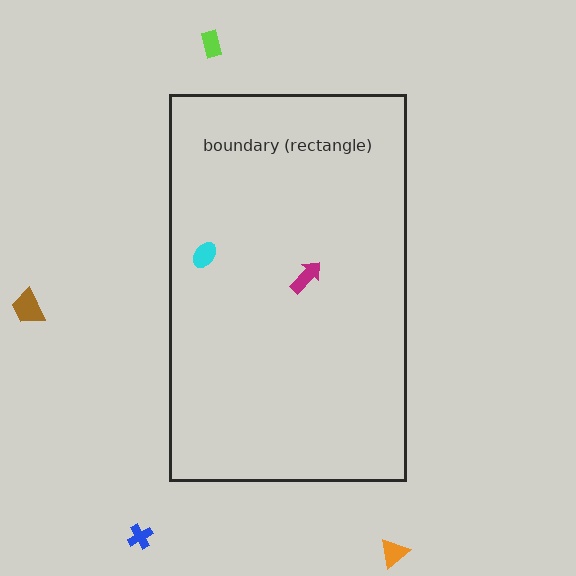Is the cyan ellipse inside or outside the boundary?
Inside.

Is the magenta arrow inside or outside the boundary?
Inside.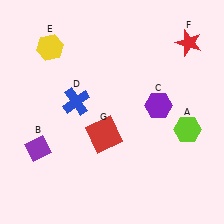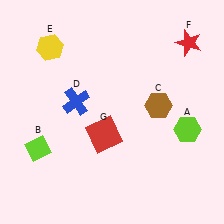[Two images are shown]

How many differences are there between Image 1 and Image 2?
There are 2 differences between the two images.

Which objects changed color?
B changed from purple to lime. C changed from purple to brown.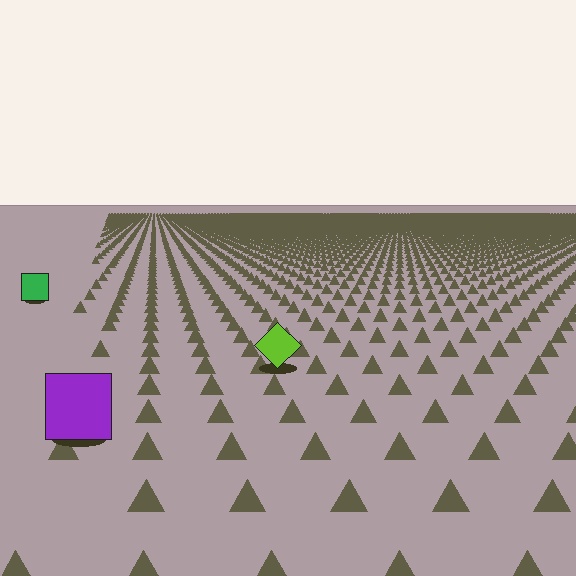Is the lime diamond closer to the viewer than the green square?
Yes. The lime diamond is closer — you can tell from the texture gradient: the ground texture is coarser near it.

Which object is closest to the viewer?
The purple square is closest. The texture marks near it are larger and more spread out.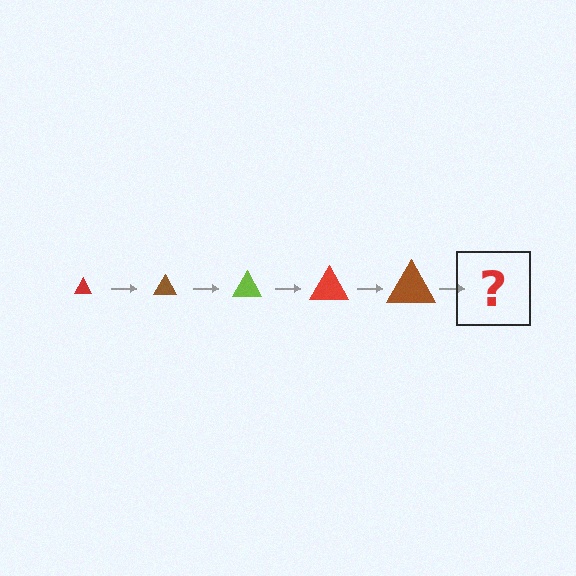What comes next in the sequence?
The next element should be a lime triangle, larger than the previous one.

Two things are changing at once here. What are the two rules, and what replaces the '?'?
The two rules are that the triangle grows larger each step and the color cycles through red, brown, and lime. The '?' should be a lime triangle, larger than the previous one.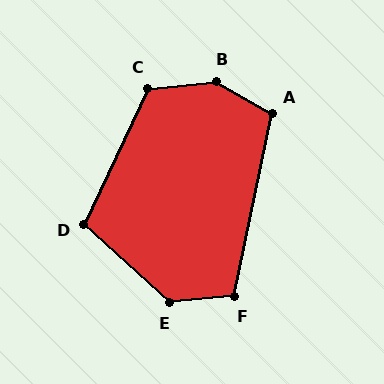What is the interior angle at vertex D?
Approximately 108 degrees (obtuse).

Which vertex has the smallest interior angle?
F, at approximately 107 degrees.